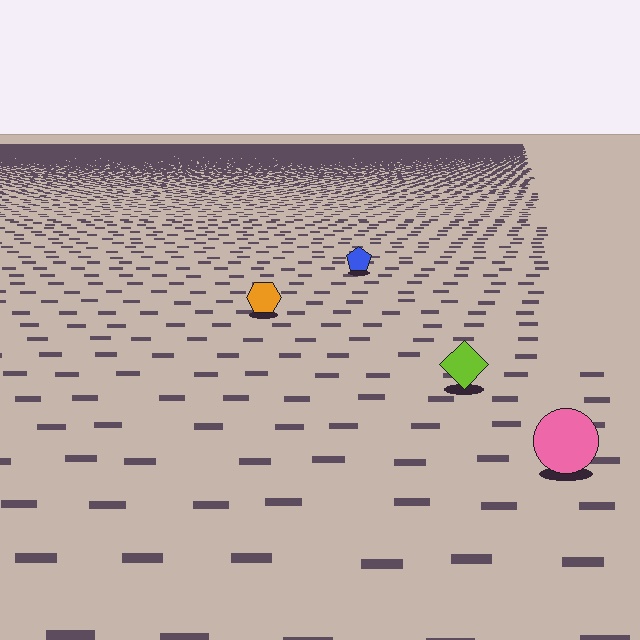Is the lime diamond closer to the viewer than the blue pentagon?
Yes. The lime diamond is closer — you can tell from the texture gradient: the ground texture is coarser near it.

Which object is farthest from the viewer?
The blue pentagon is farthest from the viewer. It appears smaller and the ground texture around it is denser.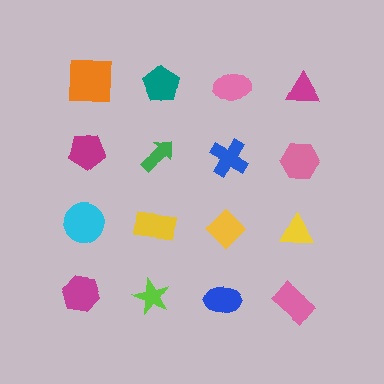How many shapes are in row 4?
4 shapes.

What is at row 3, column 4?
A yellow triangle.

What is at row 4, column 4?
A pink rectangle.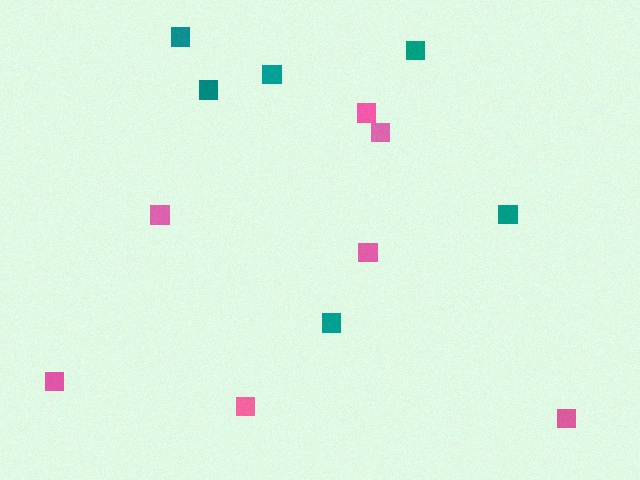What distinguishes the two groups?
There are 2 groups: one group of teal squares (6) and one group of pink squares (7).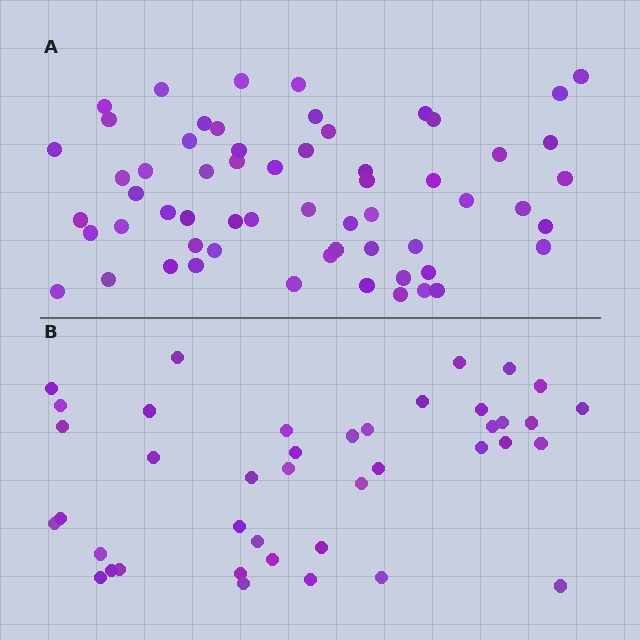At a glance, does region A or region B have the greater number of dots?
Region A (the top region) has more dots.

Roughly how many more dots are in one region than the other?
Region A has approximately 20 more dots than region B.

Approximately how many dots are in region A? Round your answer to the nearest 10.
About 60 dots.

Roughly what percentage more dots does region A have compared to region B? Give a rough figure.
About 45% more.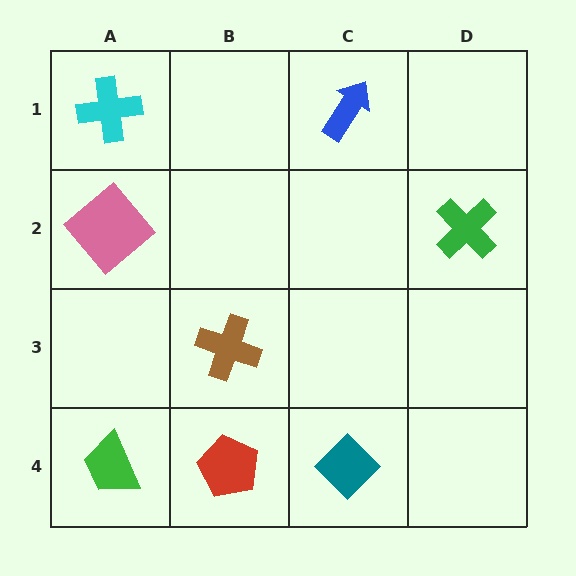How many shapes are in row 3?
1 shape.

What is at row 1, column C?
A blue arrow.